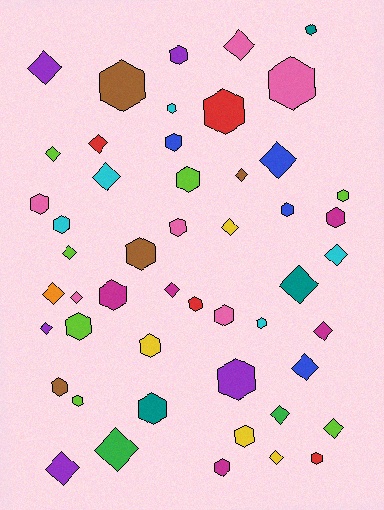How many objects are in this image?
There are 50 objects.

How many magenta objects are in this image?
There are 5 magenta objects.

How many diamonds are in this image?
There are 22 diamonds.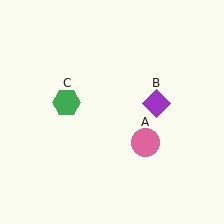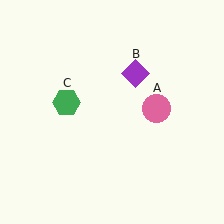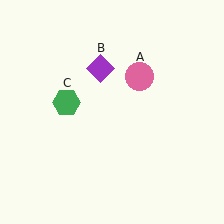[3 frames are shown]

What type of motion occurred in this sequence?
The pink circle (object A), purple diamond (object B) rotated counterclockwise around the center of the scene.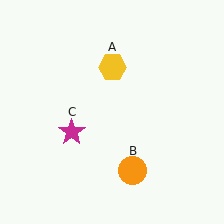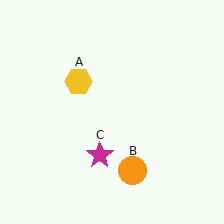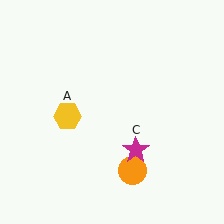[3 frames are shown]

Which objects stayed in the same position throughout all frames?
Orange circle (object B) remained stationary.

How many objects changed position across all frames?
2 objects changed position: yellow hexagon (object A), magenta star (object C).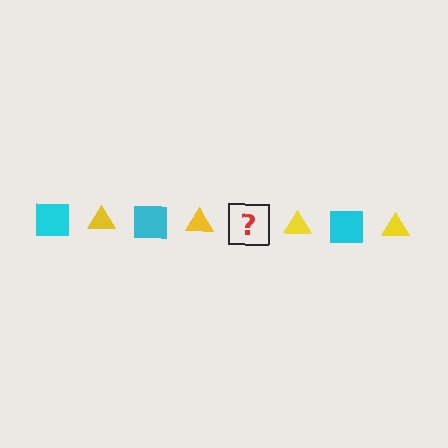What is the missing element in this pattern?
The missing element is a cyan square.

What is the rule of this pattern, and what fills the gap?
The rule is that the pattern alternates between cyan square and yellow triangle. The gap should be filled with a cyan square.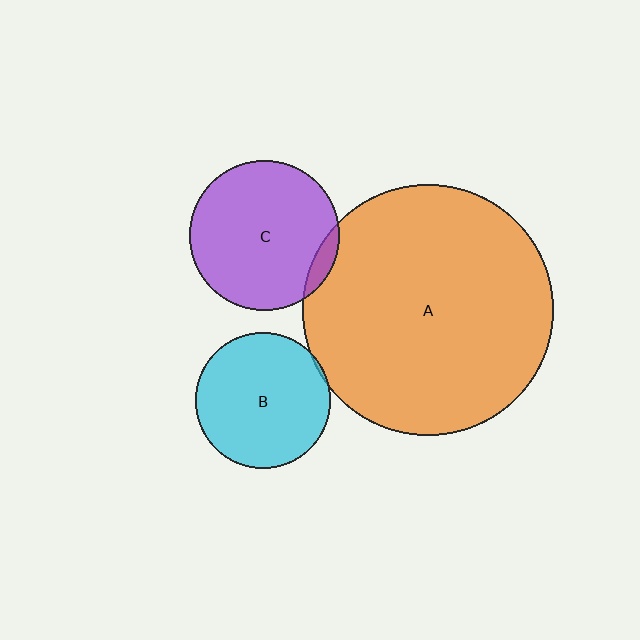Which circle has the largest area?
Circle A (orange).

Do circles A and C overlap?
Yes.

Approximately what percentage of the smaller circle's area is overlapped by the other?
Approximately 5%.